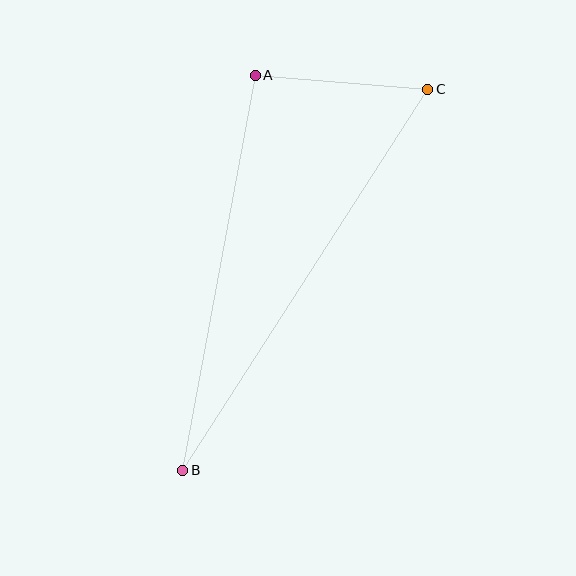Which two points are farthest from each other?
Points B and C are farthest from each other.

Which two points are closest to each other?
Points A and C are closest to each other.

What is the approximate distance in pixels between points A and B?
The distance between A and B is approximately 402 pixels.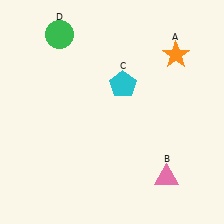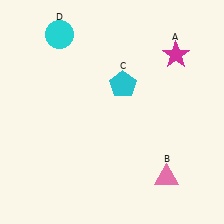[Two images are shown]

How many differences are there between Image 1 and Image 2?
There are 2 differences between the two images.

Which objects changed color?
A changed from orange to magenta. D changed from green to cyan.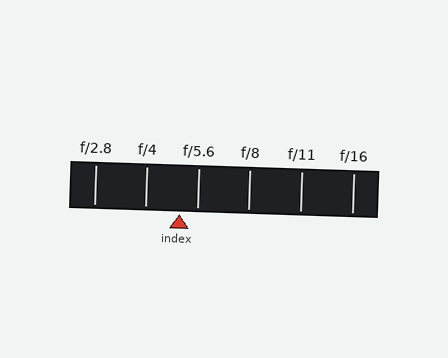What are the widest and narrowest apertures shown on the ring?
The widest aperture shown is f/2.8 and the narrowest is f/16.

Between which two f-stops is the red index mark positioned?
The index mark is between f/4 and f/5.6.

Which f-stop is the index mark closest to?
The index mark is closest to f/5.6.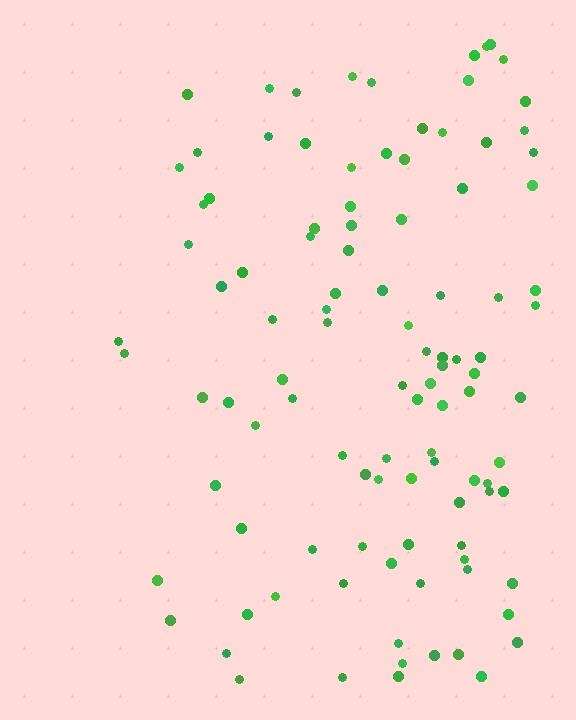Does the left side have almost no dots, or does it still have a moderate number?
Still a moderate number, just noticeably fewer than the right.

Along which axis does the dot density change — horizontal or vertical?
Horizontal.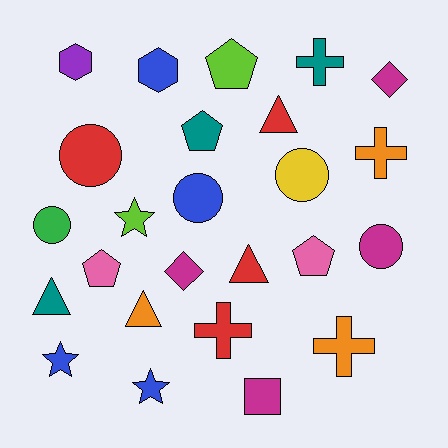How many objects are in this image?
There are 25 objects.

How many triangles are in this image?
There are 4 triangles.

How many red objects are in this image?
There are 4 red objects.